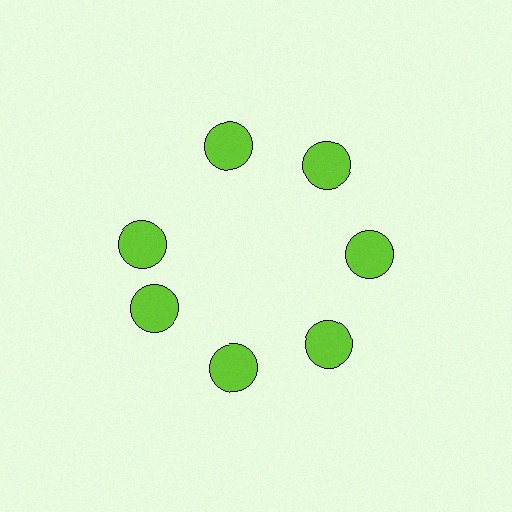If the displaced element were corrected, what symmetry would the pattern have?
It would have 7-fold rotational symmetry — the pattern would map onto itself every 51 degrees.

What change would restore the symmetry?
The symmetry would be restored by rotating it back into even spacing with its neighbors so that all 7 circles sit at equal angles and equal distance from the center.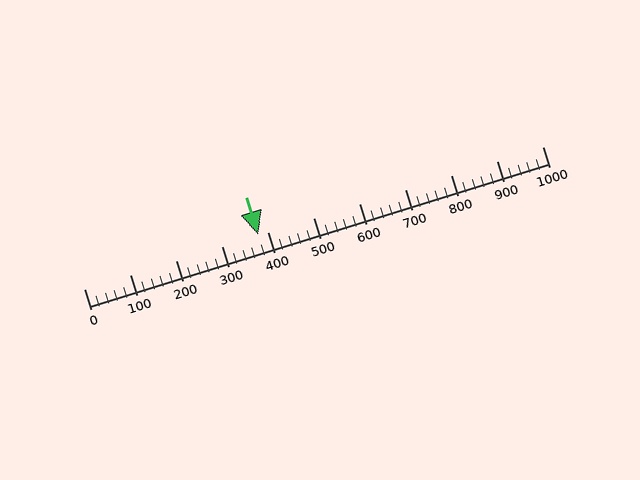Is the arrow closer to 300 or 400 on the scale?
The arrow is closer to 400.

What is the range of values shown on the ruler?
The ruler shows values from 0 to 1000.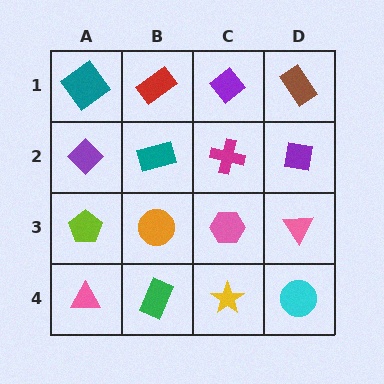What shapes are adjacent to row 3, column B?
A teal rectangle (row 2, column B), a green rectangle (row 4, column B), a lime pentagon (row 3, column A), a pink hexagon (row 3, column C).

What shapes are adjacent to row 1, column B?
A teal rectangle (row 2, column B), a teal diamond (row 1, column A), a purple diamond (row 1, column C).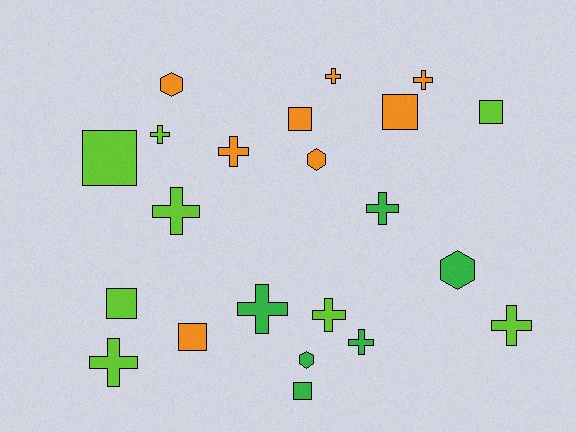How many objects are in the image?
There are 22 objects.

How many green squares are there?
There is 1 green square.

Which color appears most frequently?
Lime, with 8 objects.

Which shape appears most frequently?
Cross, with 11 objects.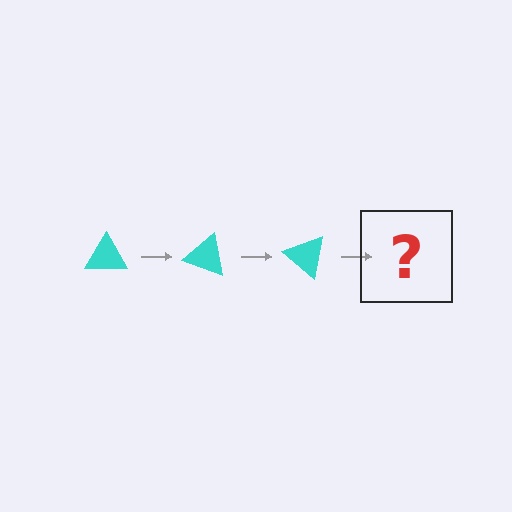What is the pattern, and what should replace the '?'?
The pattern is that the triangle rotates 20 degrees each step. The '?' should be a cyan triangle rotated 60 degrees.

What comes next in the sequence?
The next element should be a cyan triangle rotated 60 degrees.